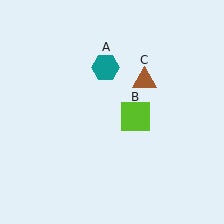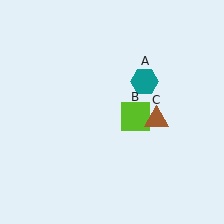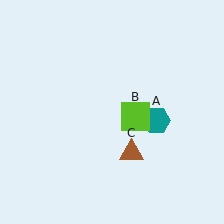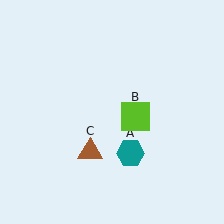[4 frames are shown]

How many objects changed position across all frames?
2 objects changed position: teal hexagon (object A), brown triangle (object C).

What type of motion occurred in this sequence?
The teal hexagon (object A), brown triangle (object C) rotated clockwise around the center of the scene.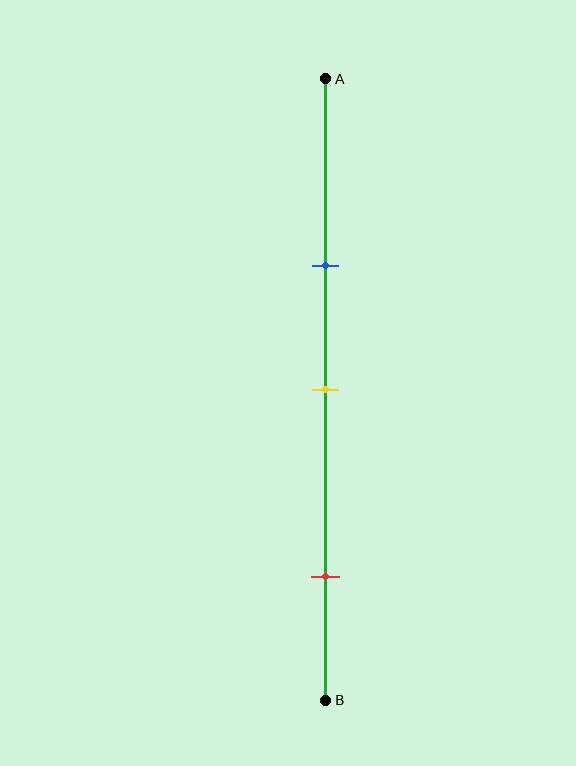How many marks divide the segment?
There are 3 marks dividing the segment.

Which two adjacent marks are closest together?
The blue and yellow marks are the closest adjacent pair.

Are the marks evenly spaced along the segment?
No, the marks are not evenly spaced.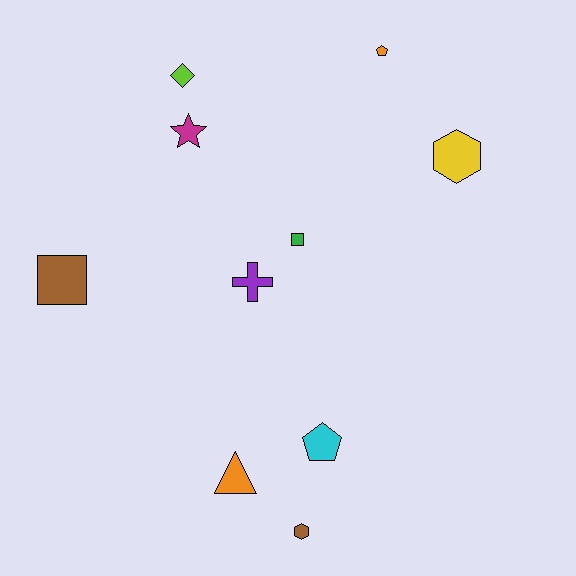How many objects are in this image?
There are 10 objects.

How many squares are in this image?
There are 2 squares.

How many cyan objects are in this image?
There is 1 cyan object.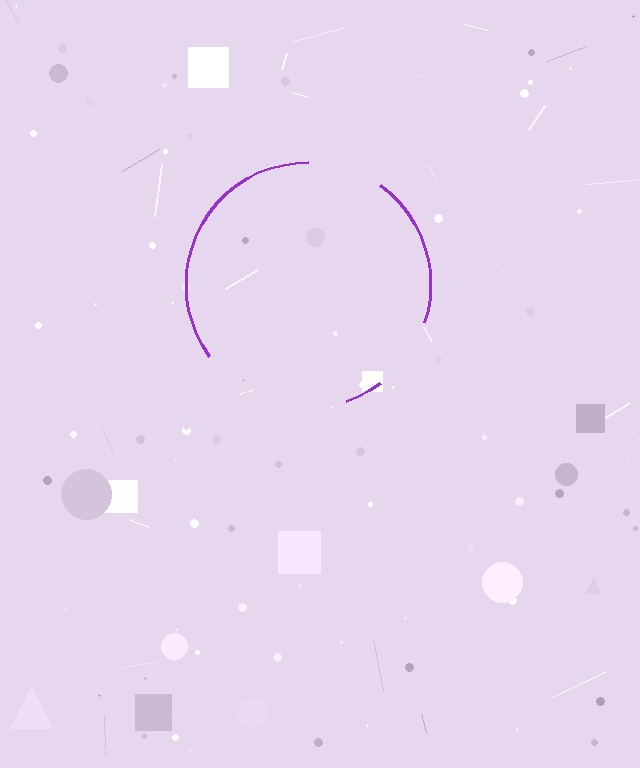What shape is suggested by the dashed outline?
The dashed outline suggests a circle.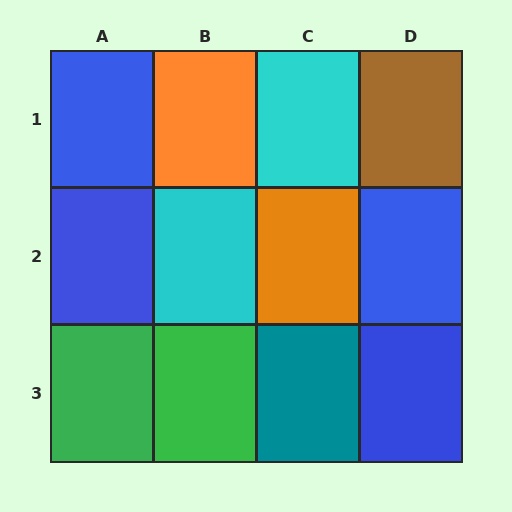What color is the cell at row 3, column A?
Green.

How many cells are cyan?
2 cells are cyan.